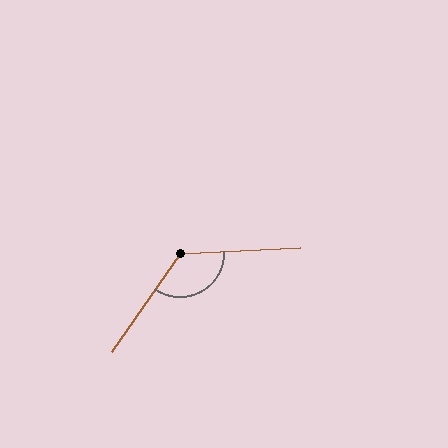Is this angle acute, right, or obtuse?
It is obtuse.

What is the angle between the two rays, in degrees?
Approximately 128 degrees.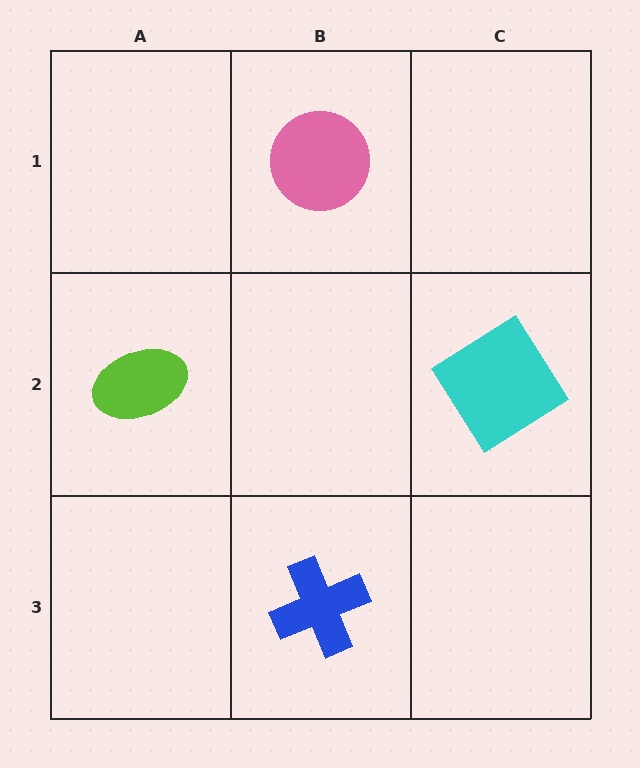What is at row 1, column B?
A pink circle.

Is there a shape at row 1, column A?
No, that cell is empty.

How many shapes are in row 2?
2 shapes.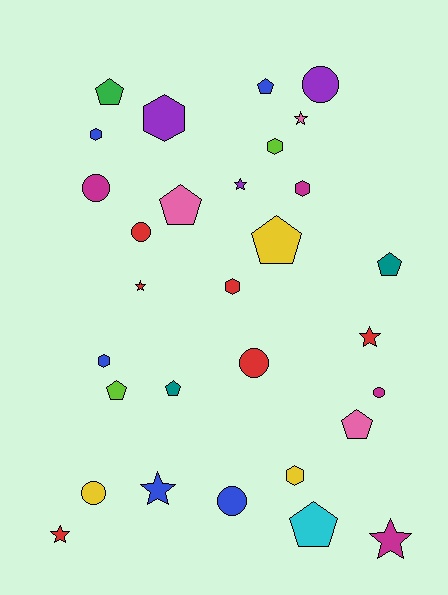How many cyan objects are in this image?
There is 1 cyan object.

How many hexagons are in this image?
There are 7 hexagons.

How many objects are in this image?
There are 30 objects.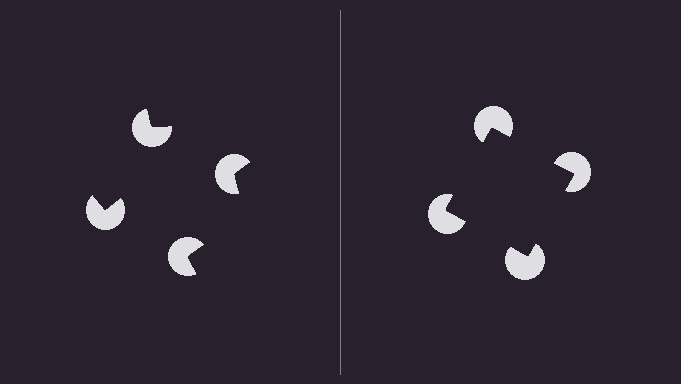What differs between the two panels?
The pac-man discs are positioned identically on both sides; only the wedge orientations differ. On the right they align to a square; on the left they are misaligned.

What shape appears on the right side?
An illusory square.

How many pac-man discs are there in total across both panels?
8 — 4 on each side.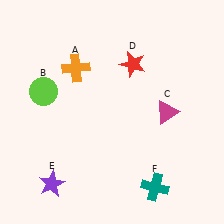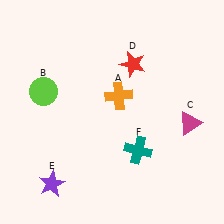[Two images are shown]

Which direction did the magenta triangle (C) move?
The magenta triangle (C) moved right.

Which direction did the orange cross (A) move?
The orange cross (A) moved right.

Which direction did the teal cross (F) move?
The teal cross (F) moved up.